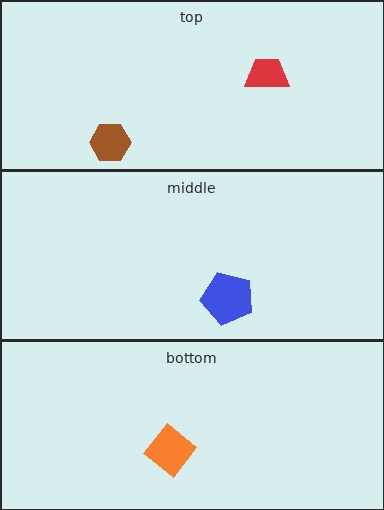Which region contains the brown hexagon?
The top region.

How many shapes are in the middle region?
1.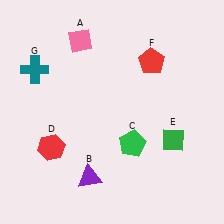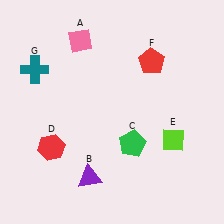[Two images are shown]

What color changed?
The diamond (E) changed from green in Image 1 to lime in Image 2.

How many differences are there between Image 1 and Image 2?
There is 1 difference between the two images.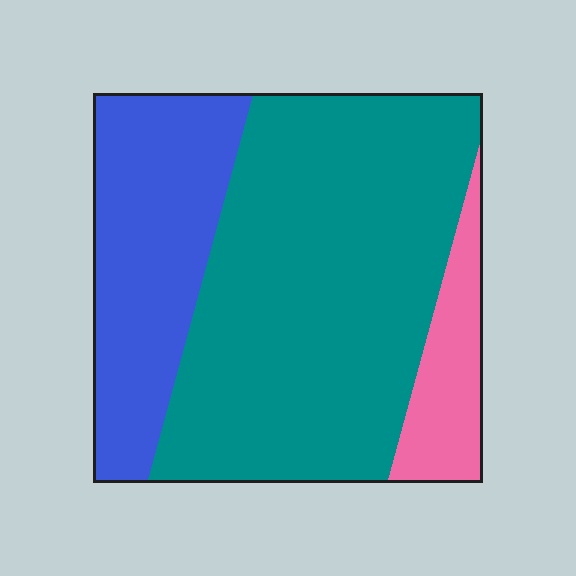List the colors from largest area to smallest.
From largest to smallest: teal, blue, pink.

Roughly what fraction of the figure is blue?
Blue covers about 30% of the figure.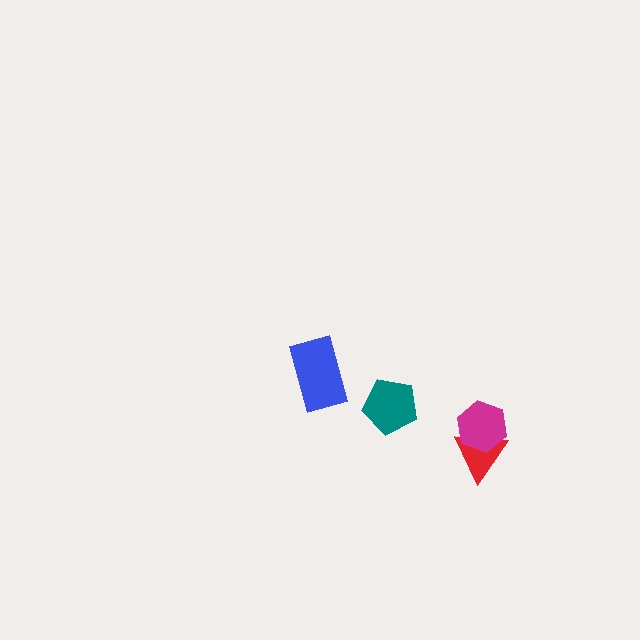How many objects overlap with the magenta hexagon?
1 object overlaps with the magenta hexagon.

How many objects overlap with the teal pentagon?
0 objects overlap with the teal pentagon.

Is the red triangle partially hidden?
Yes, it is partially covered by another shape.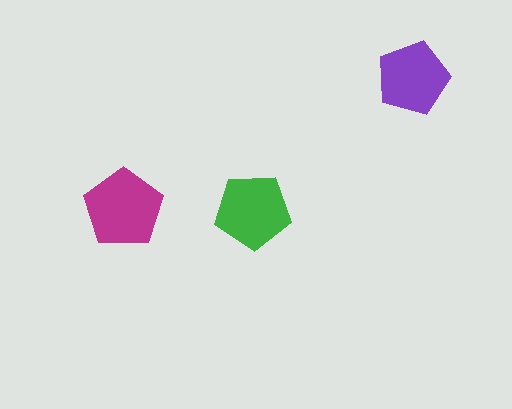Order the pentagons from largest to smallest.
the magenta one, the green one, the purple one.